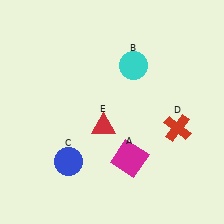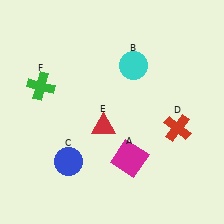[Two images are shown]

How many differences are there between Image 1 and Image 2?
There is 1 difference between the two images.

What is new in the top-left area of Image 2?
A green cross (F) was added in the top-left area of Image 2.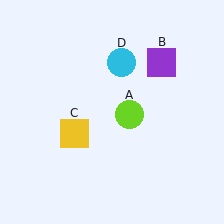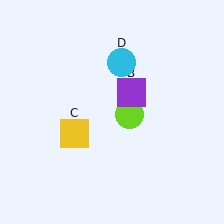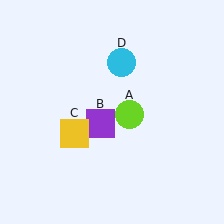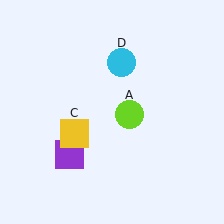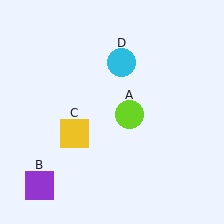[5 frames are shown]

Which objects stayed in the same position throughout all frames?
Lime circle (object A) and yellow square (object C) and cyan circle (object D) remained stationary.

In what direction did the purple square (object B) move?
The purple square (object B) moved down and to the left.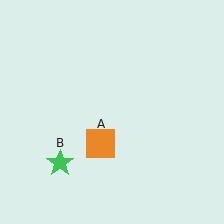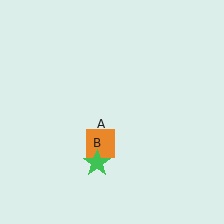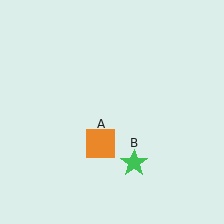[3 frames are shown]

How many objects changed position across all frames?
1 object changed position: green star (object B).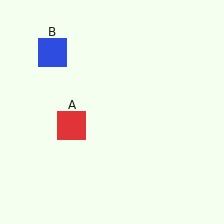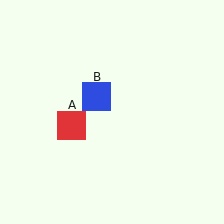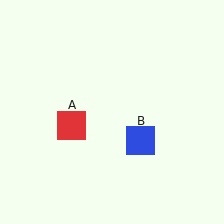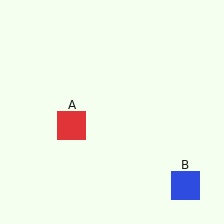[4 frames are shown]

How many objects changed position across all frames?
1 object changed position: blue square (object B).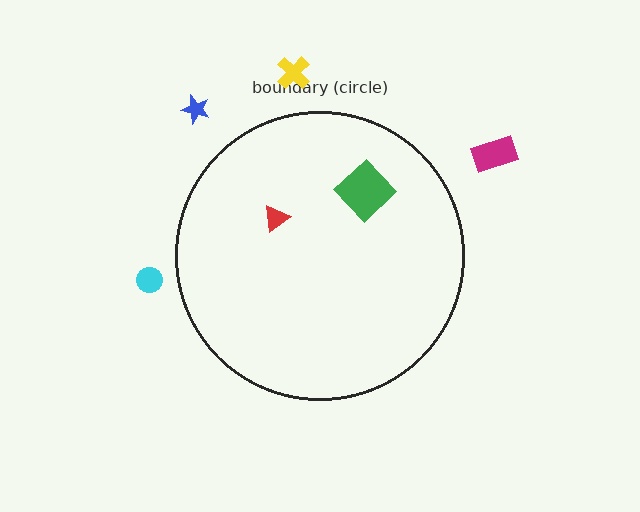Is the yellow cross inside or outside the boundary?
Outside.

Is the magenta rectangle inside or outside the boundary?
Outside.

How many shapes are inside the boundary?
2 inside, 4 outside.